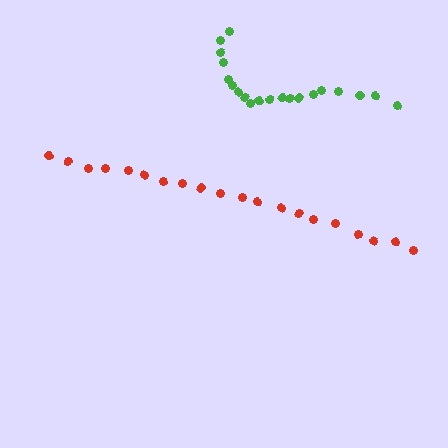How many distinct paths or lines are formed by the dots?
There are 2 distinct paths.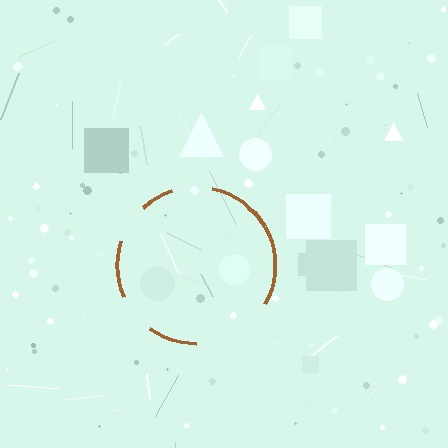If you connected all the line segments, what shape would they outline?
They would outline a circle.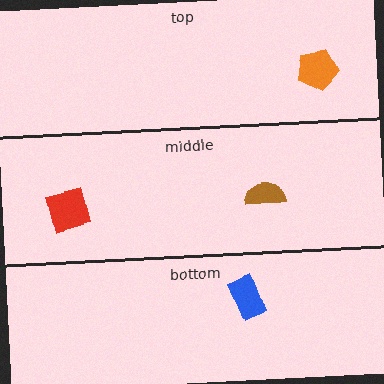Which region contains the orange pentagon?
The top region.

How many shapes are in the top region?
1.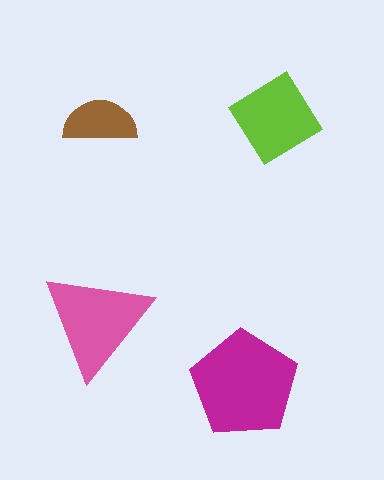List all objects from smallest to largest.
The brown semicircle, the lime diamond, the pink triangle, the magenta pentagon.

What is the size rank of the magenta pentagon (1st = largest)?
1st.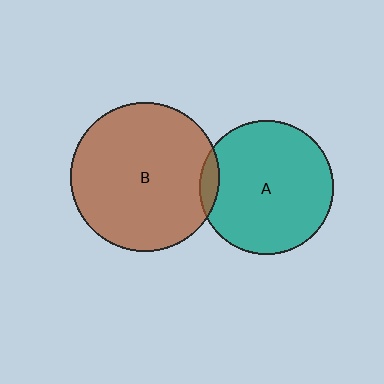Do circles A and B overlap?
Yes.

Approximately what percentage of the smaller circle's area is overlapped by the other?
Approximately 5%.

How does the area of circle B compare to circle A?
Approximately 1.2 times.